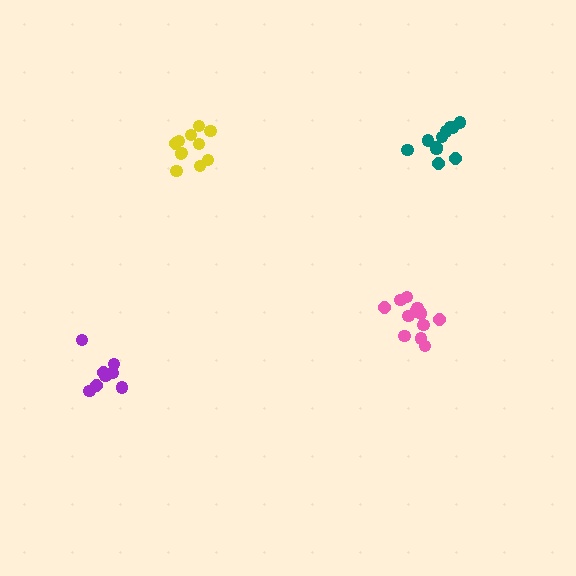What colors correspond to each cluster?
The clusters are colored: purple, pink, yellow, teal.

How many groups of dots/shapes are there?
There are 4 groups.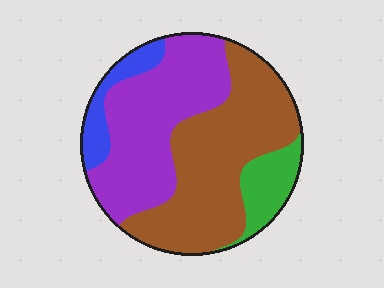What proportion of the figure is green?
Green covers 11% of the figure.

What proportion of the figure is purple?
Purple covers about 35% of the figure.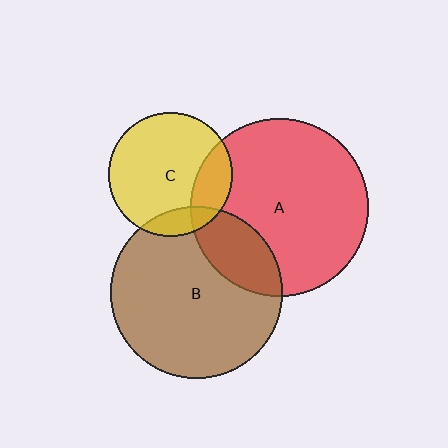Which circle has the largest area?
Circle A (red).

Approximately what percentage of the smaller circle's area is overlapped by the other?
Approximately 20%.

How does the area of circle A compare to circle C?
Approximately 2.1 times.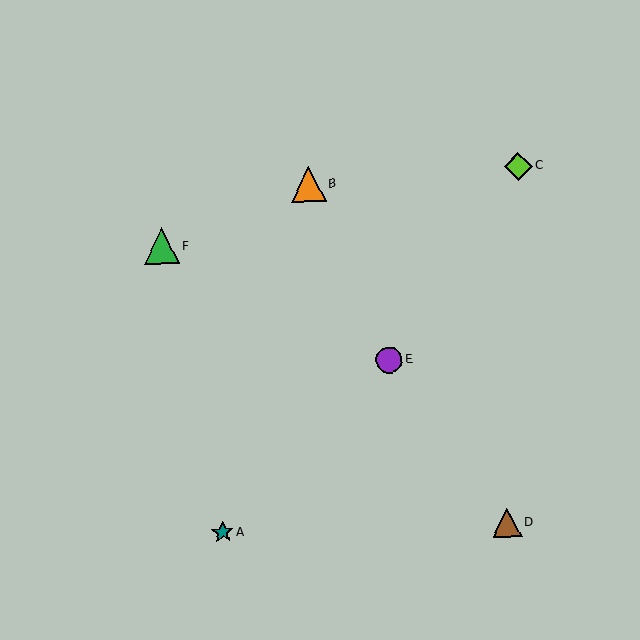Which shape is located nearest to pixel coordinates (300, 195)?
The orange triangle (labeled B) at (308, 184) is nearest to that location.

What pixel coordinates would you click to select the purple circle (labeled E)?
Click at (389, 360) to select the purple circle E.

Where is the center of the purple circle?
The center of the purple circle is at (389, 360).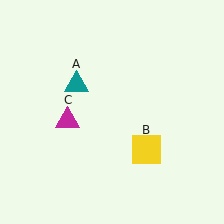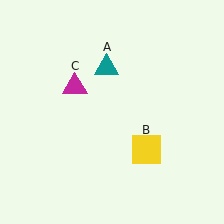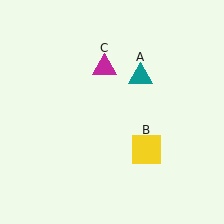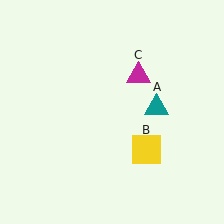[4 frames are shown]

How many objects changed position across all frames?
2 objects changed position: teal triangle (object A), magenta triangle (object C).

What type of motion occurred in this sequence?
The teal triangle (object A), magenta triangle (object C) rotated clockwise around the center of the scene.